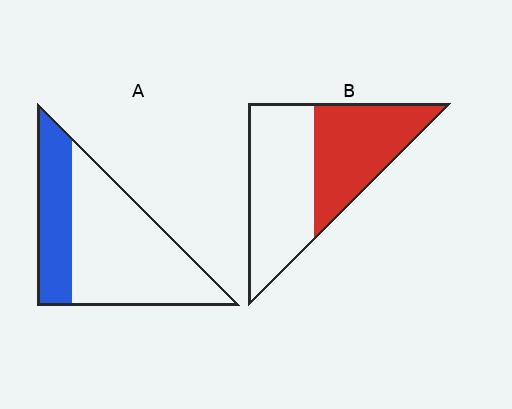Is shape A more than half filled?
No.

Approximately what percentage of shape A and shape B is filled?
A is approximately 30% and B is approximately 45%.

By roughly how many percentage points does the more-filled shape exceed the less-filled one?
By roughly 15 percentage points (B over A).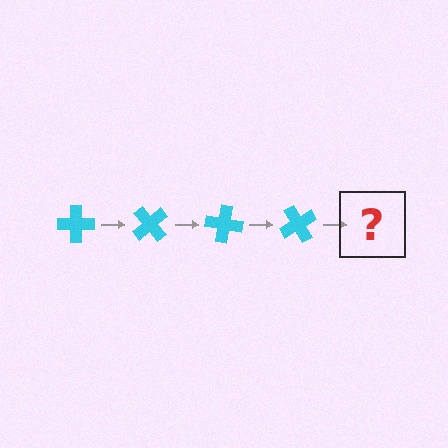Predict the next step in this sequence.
The next step is a cyan cross rotated 200 degrees.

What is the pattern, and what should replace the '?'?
The pattern is that the cross rotates 50 degrees each step. The '?' should be a cyan cross rotated 200 degrees.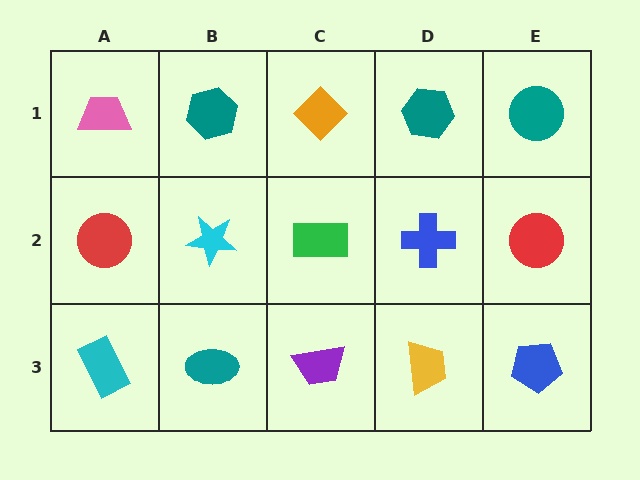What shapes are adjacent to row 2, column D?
A teal hexagon (row 1, column D), a yellow trapezoid (row 3, column D), a green rectangle (row 2, column C), a red circle (row 2, column E).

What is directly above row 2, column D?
A teal hexagon.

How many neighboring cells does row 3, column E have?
2.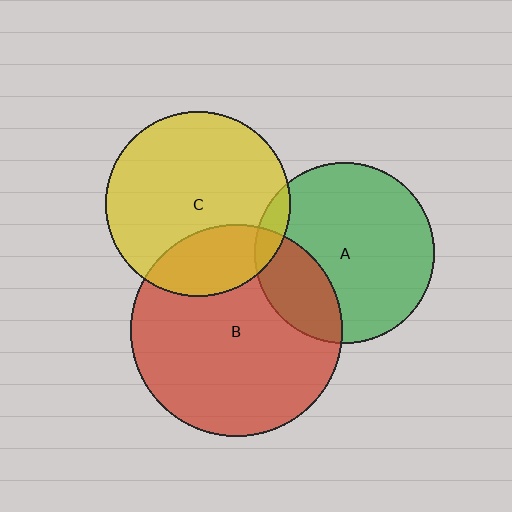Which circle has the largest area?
Circle B (red).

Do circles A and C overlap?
Yes.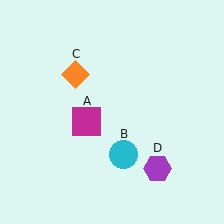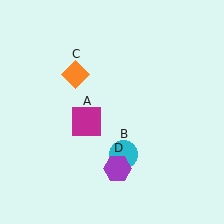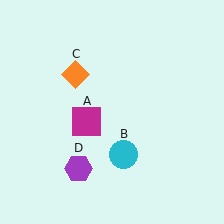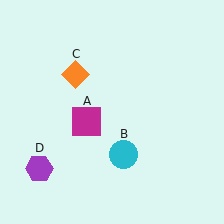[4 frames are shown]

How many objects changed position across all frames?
1 object changed position: purple hexagon (object D).